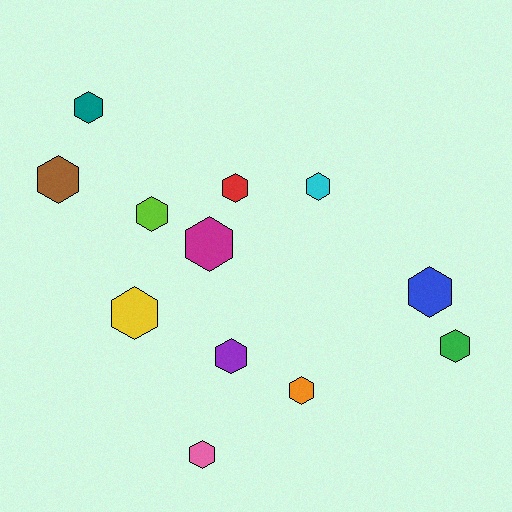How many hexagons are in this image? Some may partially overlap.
There are 12 hexagons.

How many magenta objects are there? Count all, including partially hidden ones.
There is 1 magenta object.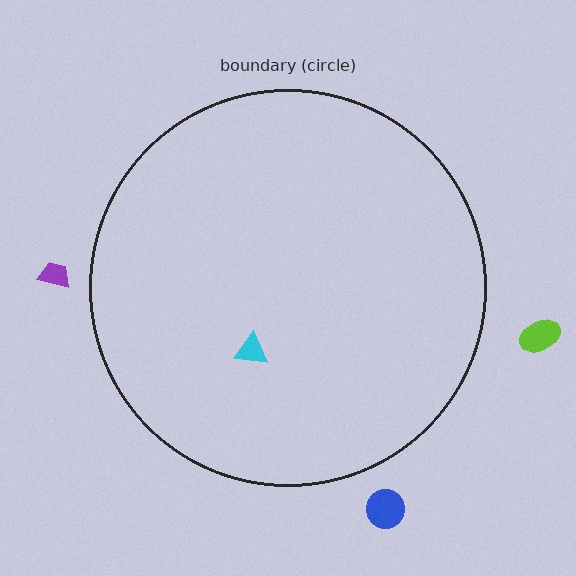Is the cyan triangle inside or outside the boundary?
Inside.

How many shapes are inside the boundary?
1 inside, 3 outside.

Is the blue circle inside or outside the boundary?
Outside.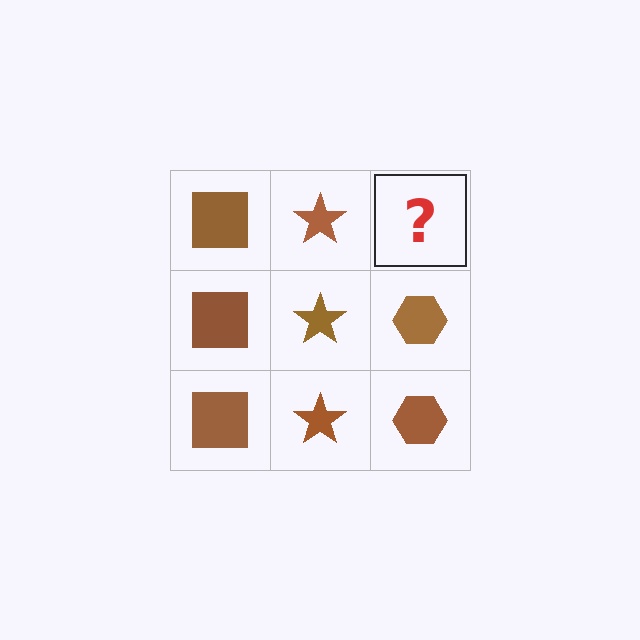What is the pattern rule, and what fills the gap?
The rule is that each column has a consistent shape. The gap should be filled with a brown hexagon.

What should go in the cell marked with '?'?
The missing cell should contain a brown hexagon.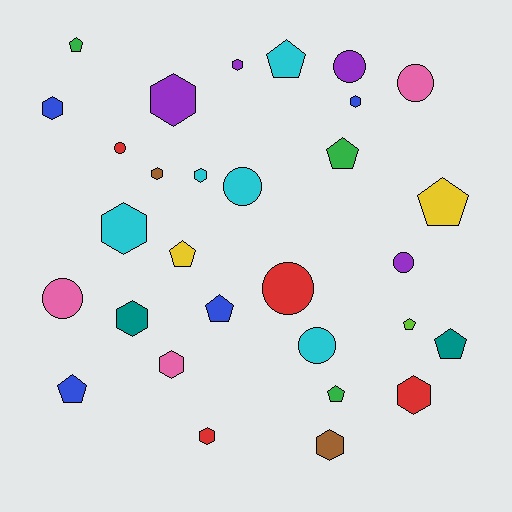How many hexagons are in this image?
There are 12 hexagons.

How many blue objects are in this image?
There are 4 blue objects.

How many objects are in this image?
There are 30 objects.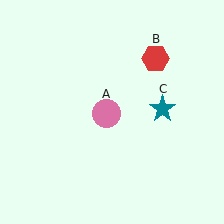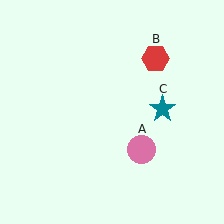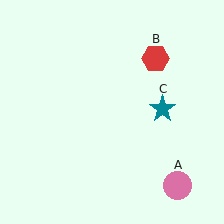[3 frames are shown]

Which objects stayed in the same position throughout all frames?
Red hexagon (object B) and teal star (object C) remained stationary.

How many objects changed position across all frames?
1 object changed position: pink circle (object A).